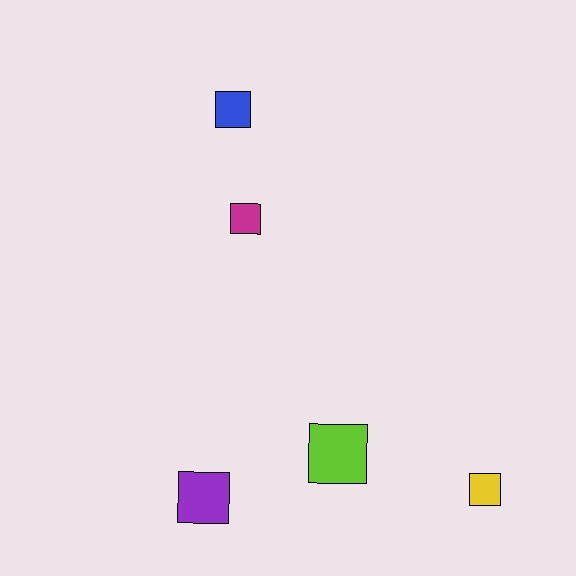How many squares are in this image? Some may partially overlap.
There are 5 squares.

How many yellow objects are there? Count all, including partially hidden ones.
There is 1 yellow object.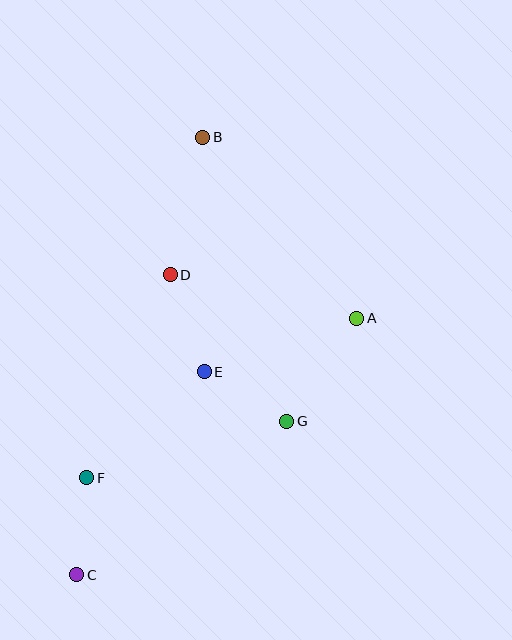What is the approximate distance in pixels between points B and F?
The distance between B and F is approximately 360 pixels.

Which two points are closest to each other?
Points E and G are closest to each other.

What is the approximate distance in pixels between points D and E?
The distance between D and E is approximately 103 pixels.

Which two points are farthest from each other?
Points B and C are farthest from each other.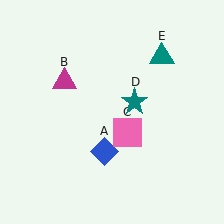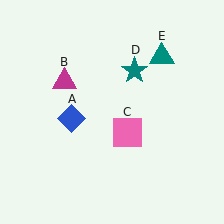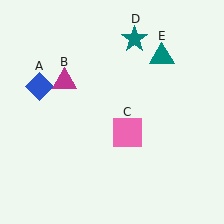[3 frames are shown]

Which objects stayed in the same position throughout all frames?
Magenta triangle (object B) and pink square (object C) and teal triangle (object E) remained stationary.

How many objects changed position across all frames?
2 objects changed position: blue diamond (object A), teal star (object D).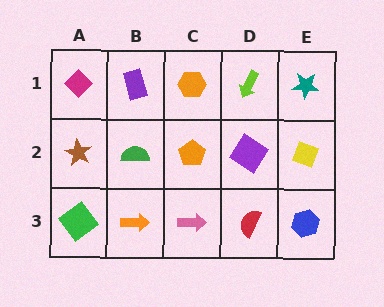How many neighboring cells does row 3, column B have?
3.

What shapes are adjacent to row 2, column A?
A magenta diamond (row 1, column A), a green diamond (row 3, column A), a green semicircle (row 2, column B).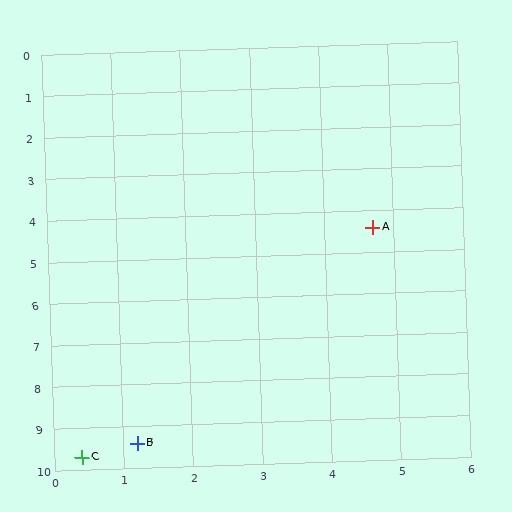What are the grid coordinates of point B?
Point B is at approximately (1.2, 9.4).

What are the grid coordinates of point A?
Point A is at approximately (4.7, 4.4).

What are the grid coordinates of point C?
Point C is at approximately (0.4, 9.7).